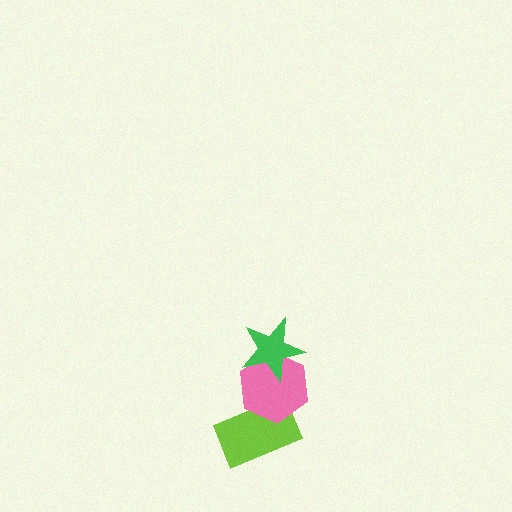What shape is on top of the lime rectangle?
The pink hexagon is on top of the lime rectangle.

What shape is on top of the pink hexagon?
The green star is on top of the pink hexagon.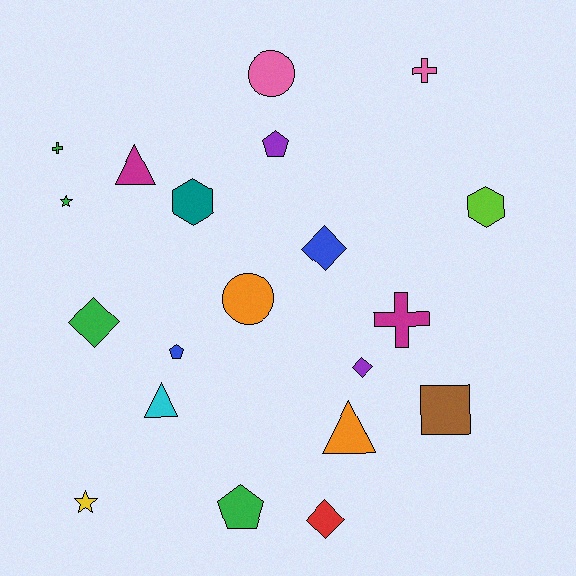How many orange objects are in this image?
There are 2 orange objects.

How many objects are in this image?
There are 20 objects.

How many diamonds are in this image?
There are 4 diamonds.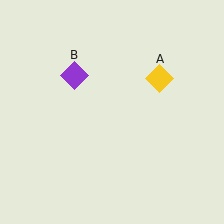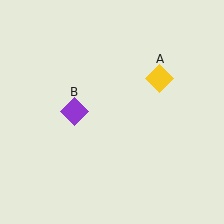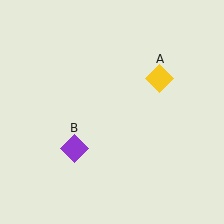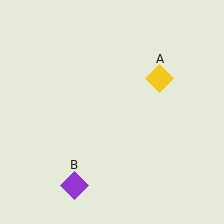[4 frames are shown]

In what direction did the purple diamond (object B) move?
The purple diamond (object B) moved down.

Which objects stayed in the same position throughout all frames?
Yellow diamond (object A) remained stationary.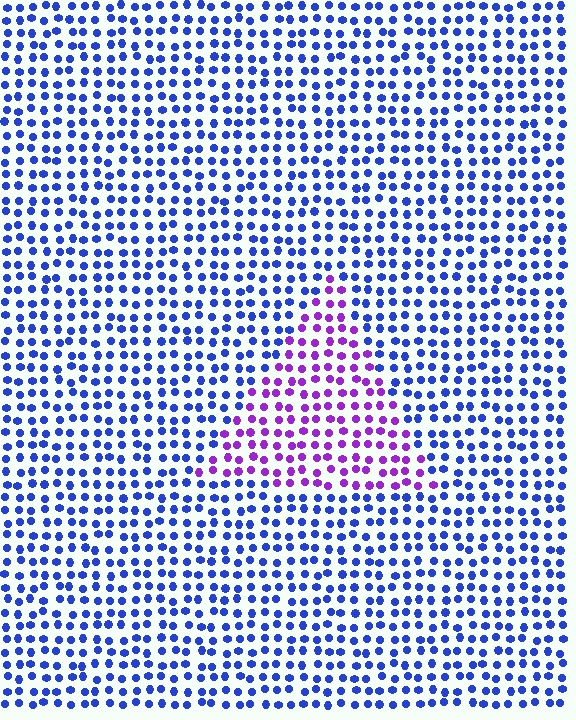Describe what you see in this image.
The image is filled with small blue elements in a uniform arrangement. A triangle-shaped region is visible where the elements are tinted to a slightly different hue, forming a subtle color boundary.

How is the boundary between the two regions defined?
The boundary is defined purely by a slight shift in hue (about 53 degrees). Spacing, size, and orientation are identical on both sides.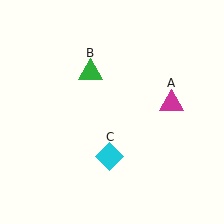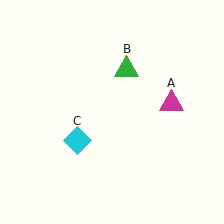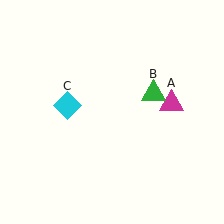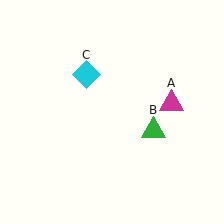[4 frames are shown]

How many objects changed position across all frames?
2 objects changed position: green triangle (object B), cyan diamond (object C).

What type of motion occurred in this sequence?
The green triangle (object B), cyan diamond (object C) rotated clockwise around the center of the scene.